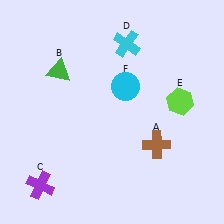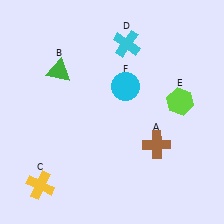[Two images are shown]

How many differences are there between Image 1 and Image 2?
There is 1 difference between the two images.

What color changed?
The cross (C) changed from purple in Image 1 to yellow in Image 2.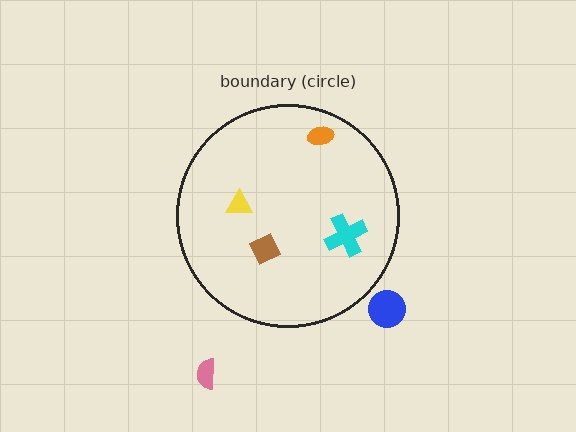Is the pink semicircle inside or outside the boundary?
Outside.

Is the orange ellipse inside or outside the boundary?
Inside.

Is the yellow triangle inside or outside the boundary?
Inside.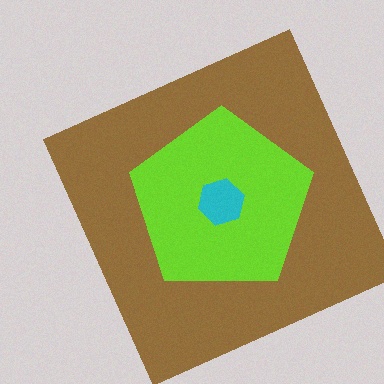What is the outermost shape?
The brown square.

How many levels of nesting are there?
3.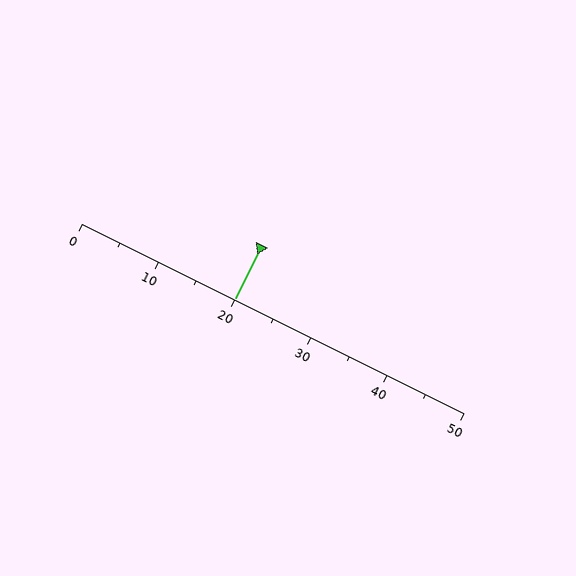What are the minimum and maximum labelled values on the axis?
The axis runs from 0 to 50.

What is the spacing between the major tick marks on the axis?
The major ticks are spaced 10 apart.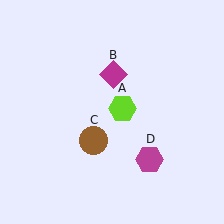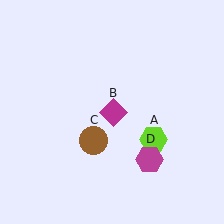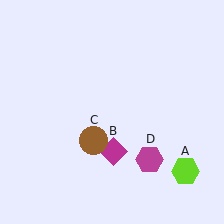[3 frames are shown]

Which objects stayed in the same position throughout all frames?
Brown circle (object C) and magenta hexagon (object D) remained stationary.